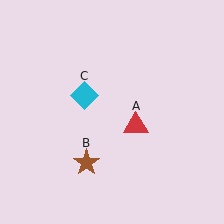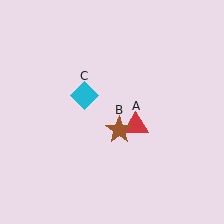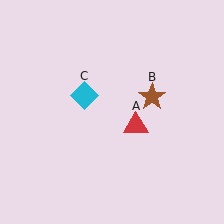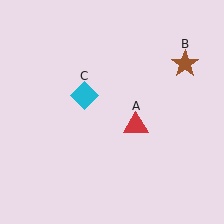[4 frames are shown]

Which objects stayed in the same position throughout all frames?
Red triangle (object A) and cyan diamond (object C) remained stationary.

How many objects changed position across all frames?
1 object changed position: brown star (object B).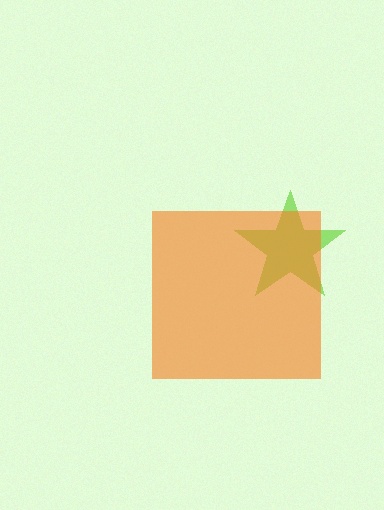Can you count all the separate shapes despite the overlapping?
Yes, there are 2 separate shapes.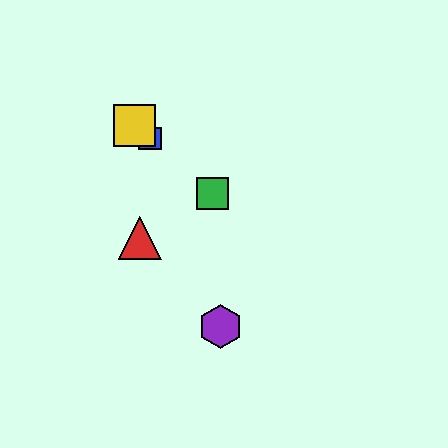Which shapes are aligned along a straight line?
The blue square, the green square, the yellow square are aligned along a straight line.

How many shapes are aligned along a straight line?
3 shapes (the blue square, the green square, the yellow square) are aligned along a straight line.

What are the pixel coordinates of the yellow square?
The yellow square is at (135, 125).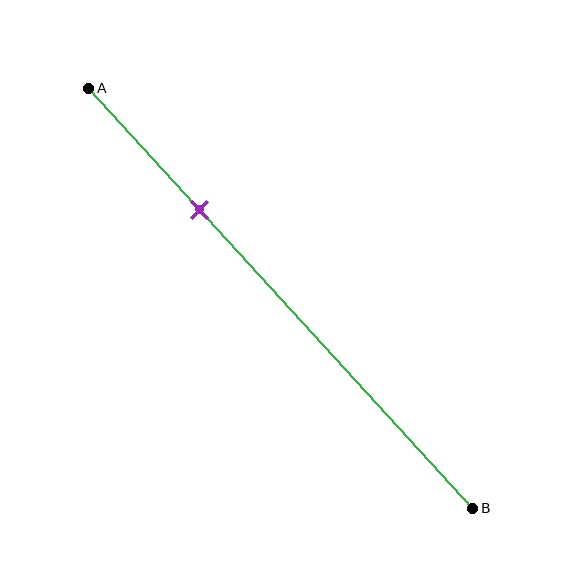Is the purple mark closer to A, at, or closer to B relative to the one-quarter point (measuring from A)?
The purple mark is closer to point B than the one-quarter point of segment AB.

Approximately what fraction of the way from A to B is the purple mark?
The purple mark is approximately 30% of the way from A to B.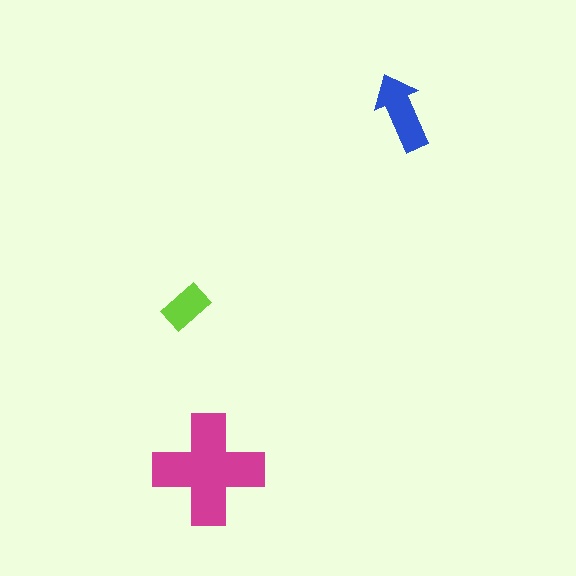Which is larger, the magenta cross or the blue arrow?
The magenta cross.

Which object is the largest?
The magenta cross.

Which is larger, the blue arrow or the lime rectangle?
The blue arrow.